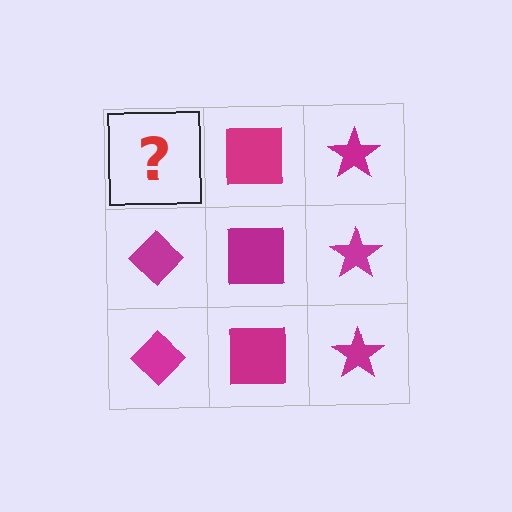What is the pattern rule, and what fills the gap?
The rule is that each column has a consistent shape. The gap should be filled with a magenta diamond.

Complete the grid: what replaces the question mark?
The question mark should be replaced with a magenta diamond.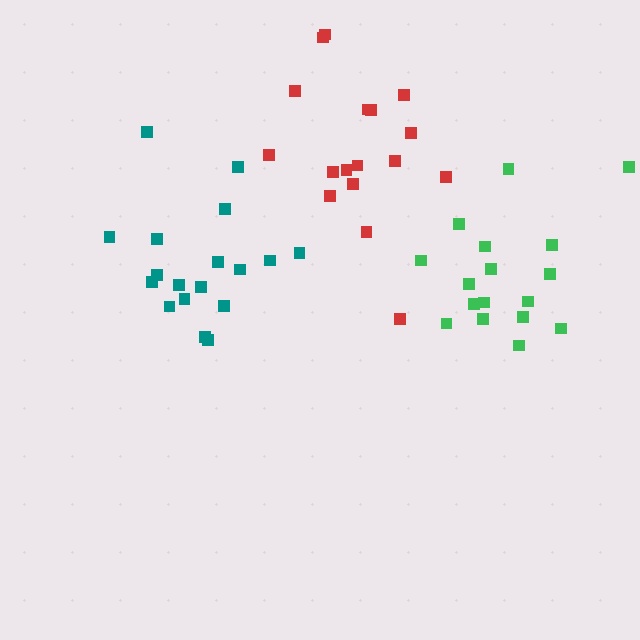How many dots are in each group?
Group 1: 17 dots, Group 2: 17 dots, Group 3: 18 dots (52 total).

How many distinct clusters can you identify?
There are 3 distinct clusters.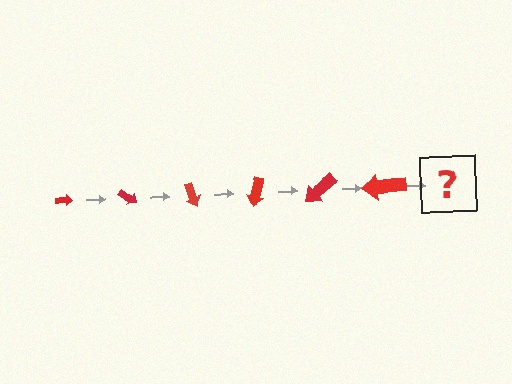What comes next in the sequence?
The next element should be an arrow, larger than the previous one and rotated 210 degrees from the start.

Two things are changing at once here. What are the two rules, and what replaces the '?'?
The two rules are that the arrow grows larger each step and it rotates 35 degrees each step. The '?' should be an arrow, larger than the previous one and rotated 210 degrees from the start.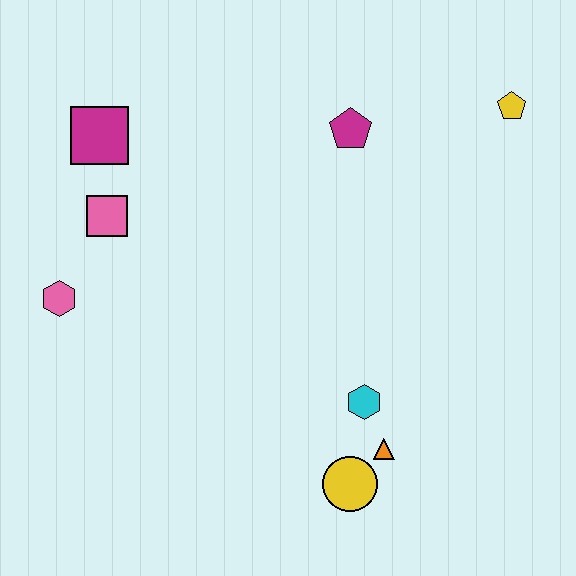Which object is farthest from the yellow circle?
The magenta square is farthest from the yellow circle.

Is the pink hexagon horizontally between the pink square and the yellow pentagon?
No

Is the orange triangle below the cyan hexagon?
Yes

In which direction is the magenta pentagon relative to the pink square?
The magenta pentagon is to the right of the pink square.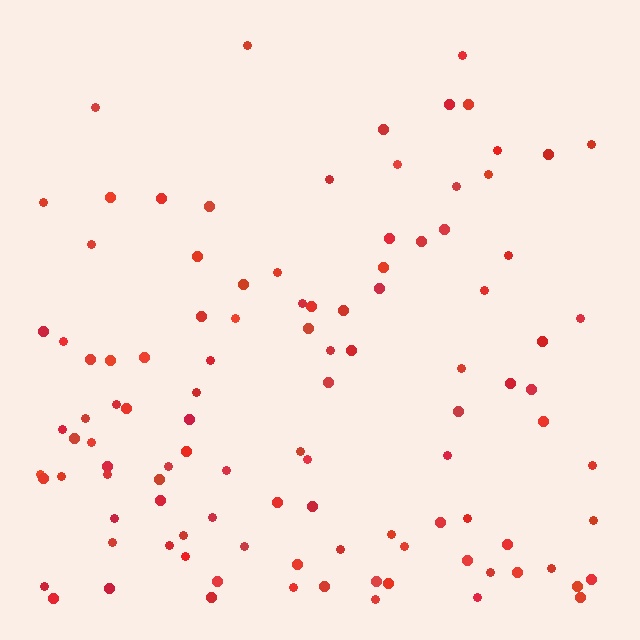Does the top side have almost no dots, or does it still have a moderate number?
Still a moderate number, just noticeably fewer than the bottom.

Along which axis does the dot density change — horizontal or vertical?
Vertical.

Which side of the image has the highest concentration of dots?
The bottom.